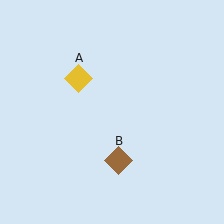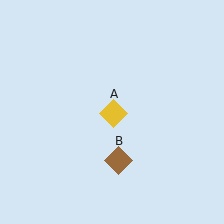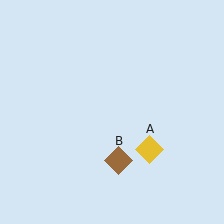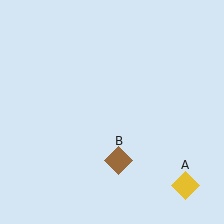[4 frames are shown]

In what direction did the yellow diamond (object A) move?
The yellow diamond (object A) moved down and to the right.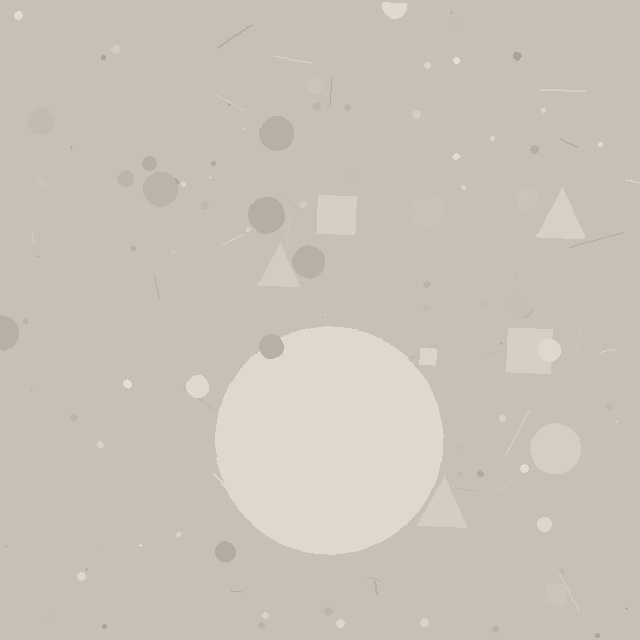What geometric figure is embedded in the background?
A circle is embedded in the background.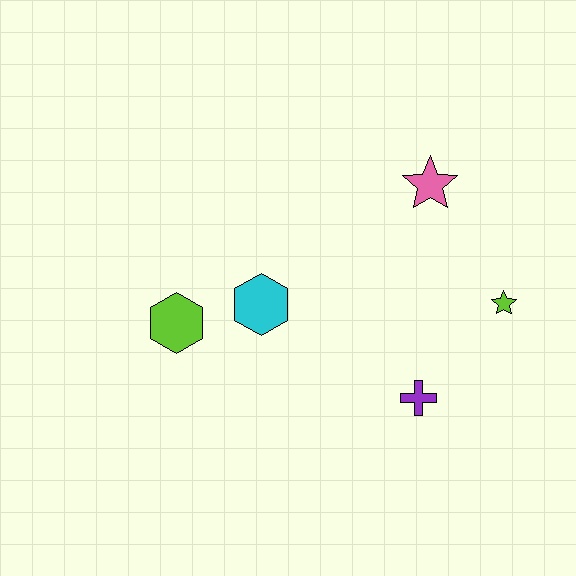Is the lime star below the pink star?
Yes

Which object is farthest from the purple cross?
The lime hexagon is farthest from the purple cross.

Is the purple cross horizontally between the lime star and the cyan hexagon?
Yes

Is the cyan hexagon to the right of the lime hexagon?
Yes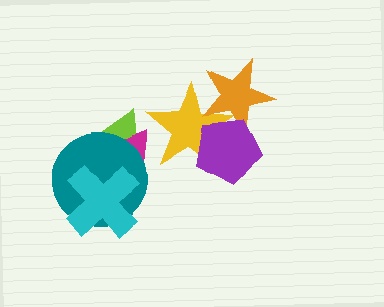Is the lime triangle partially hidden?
Yes, it is partially covered by another shape.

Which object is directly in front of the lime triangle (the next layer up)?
The magenta triangle is directly in front of the lime triangle.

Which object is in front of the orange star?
The purple pentagon is in front of the orange star.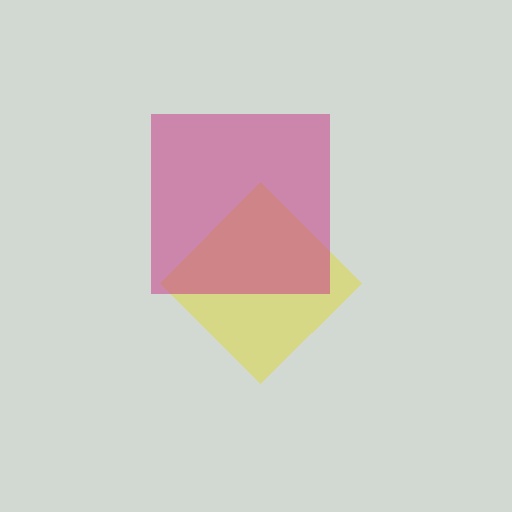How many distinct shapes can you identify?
There are 2 distinct shapes: a yellow diamond, a magenta square.